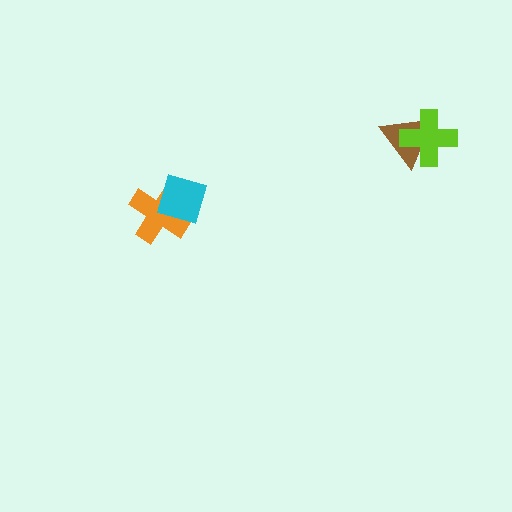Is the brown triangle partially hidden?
Yes, it is partially covered by another shape.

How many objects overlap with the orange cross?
1 object overlaps with the orange cross.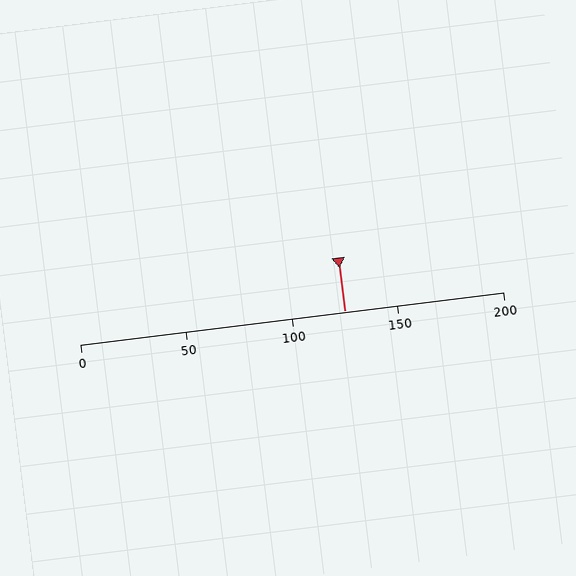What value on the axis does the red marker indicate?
The marker indicates approximately 125.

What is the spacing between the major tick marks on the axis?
The major ticks are spaced 50 apart.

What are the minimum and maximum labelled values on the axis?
The axis runs from 0 to 200.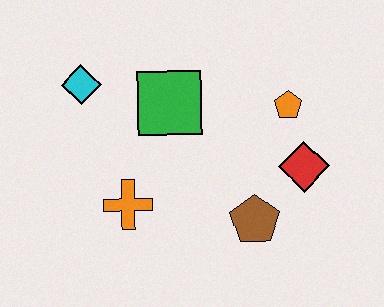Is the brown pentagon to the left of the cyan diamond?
No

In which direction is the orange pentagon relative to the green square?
The orange pentagon is to the right of the green square.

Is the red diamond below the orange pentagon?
Yes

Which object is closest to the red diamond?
The orange pentagon is closest to the red diamond.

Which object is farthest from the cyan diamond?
The red diamond is farthest from the cyan diamond.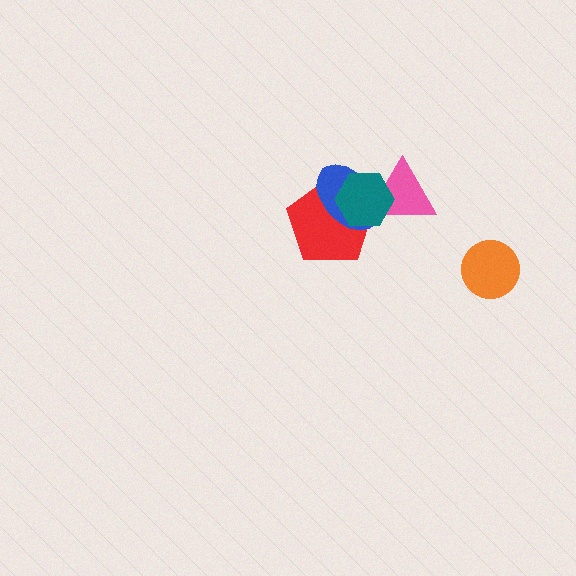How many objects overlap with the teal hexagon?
3 objects overlap with the teal hexagon.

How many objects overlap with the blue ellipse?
3 objects overlap with the blue ellipse.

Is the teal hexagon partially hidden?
No, no other shape covers it.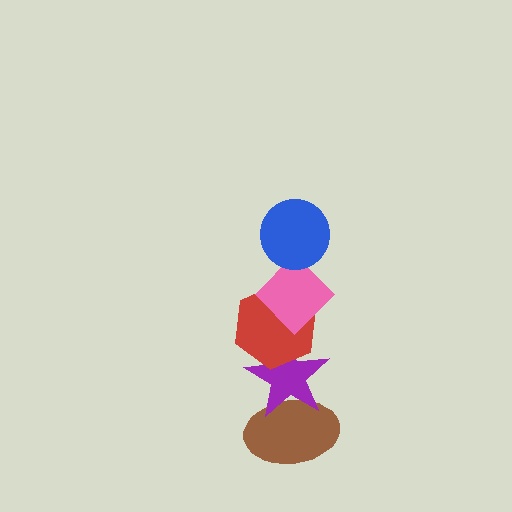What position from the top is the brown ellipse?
The brown ellipse is 5th from the top.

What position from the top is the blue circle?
The blue circle is 1st from the top.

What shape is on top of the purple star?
The red hexagon is on top of the purple star.